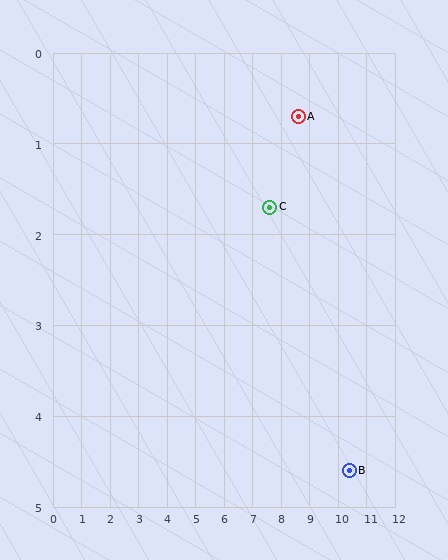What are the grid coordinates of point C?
Point C is at approximately (7.6, 1.7).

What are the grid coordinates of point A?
Point A is at approximately (8.6, 0.7).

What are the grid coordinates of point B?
Point B is at approximately (10.4, 4.6).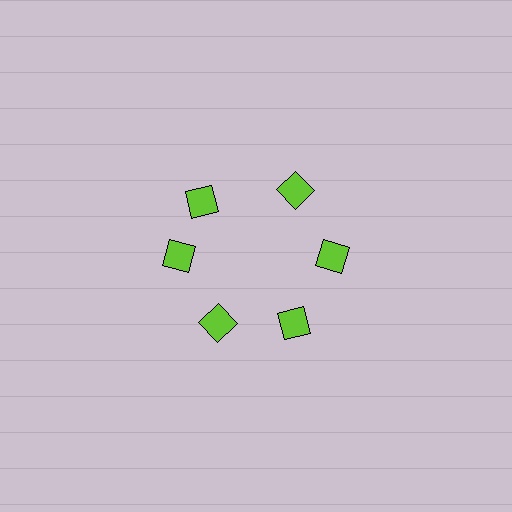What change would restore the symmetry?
The symmetry would be restored by rotating it back into even spacing with its neighbors so that all 6 diamonds sit at equal angles and equal distance from the center.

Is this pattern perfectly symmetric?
No. The 6 lime diamonds are arranged in a ring, but one element near the 11 o'clock position is rotated out of alignment along the ring, breaking the 6-fold rotational symmetry.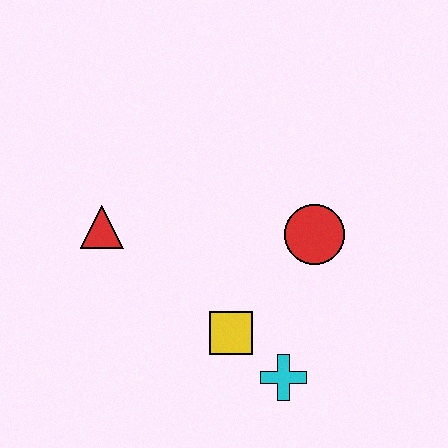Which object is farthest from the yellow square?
The red triangle is farthest from the yellow square.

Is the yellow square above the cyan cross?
Yes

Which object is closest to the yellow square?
The cyan cross is closest to the yellow square.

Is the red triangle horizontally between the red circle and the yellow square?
No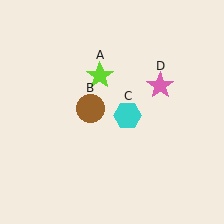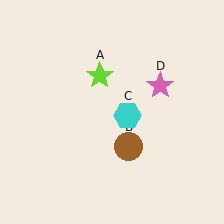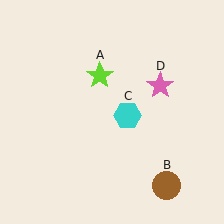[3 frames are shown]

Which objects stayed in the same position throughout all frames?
Lime star (object A) and cyan hexagon (object C) and pink star (object D) remained stationary.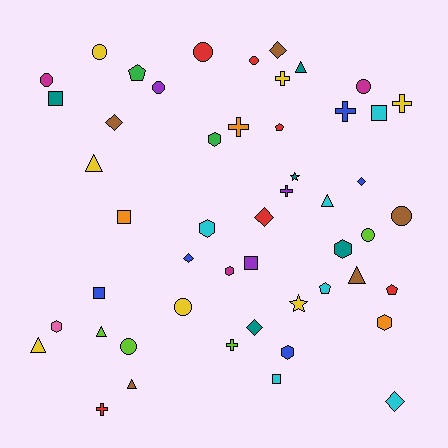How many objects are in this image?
There are 50 objects.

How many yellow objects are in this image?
There are 7 yellow objects.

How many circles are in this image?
There are 10 circles.